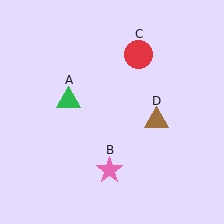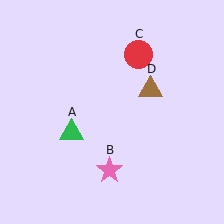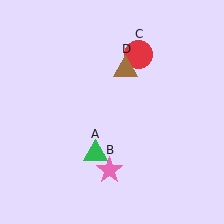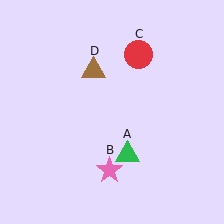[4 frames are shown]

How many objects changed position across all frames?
2 objects changed position: green triangle (object A), brown triangle (object D).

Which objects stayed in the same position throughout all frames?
Pink star (object B) and red circle (object C) remained stationary.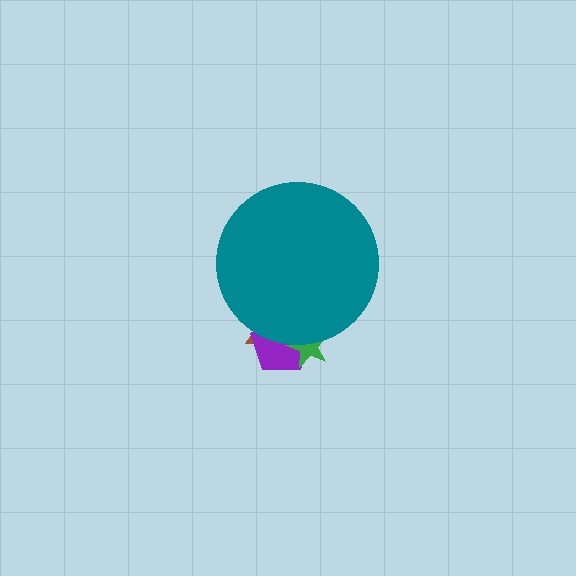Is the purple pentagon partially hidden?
Yes, the purple pentagon is partially hidden behind the teal circle.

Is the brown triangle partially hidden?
Yes, the brown triangle is partially hidden behind the teal circle.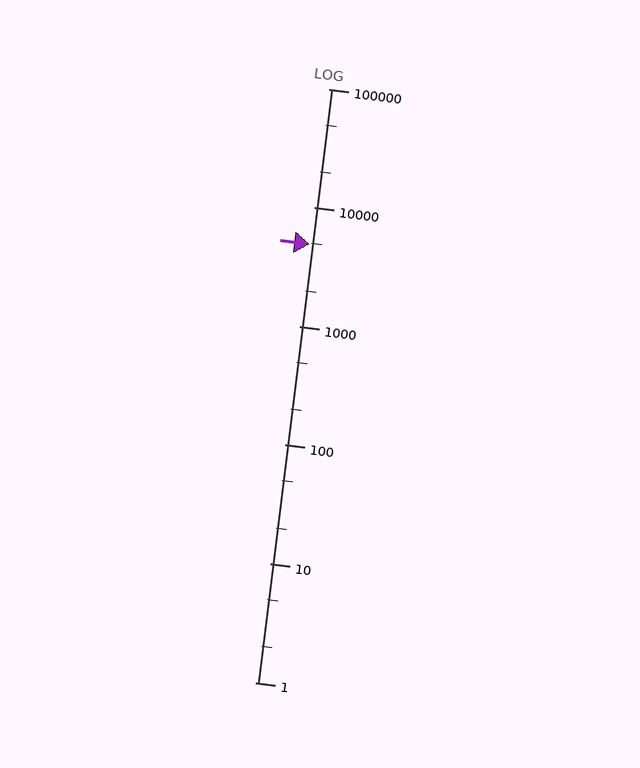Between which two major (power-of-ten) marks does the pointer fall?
The pointer is between 1000 and 10000.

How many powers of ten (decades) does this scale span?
The scale spans 5 decades, from 1 to 100000.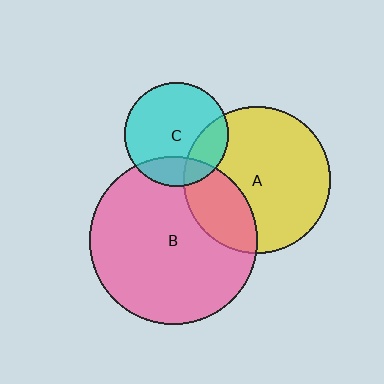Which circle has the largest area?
Circle B (pink).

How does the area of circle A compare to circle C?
Approximately 2.0 times.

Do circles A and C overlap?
Yes.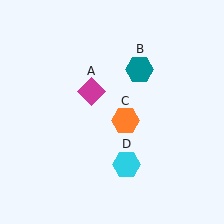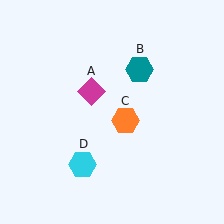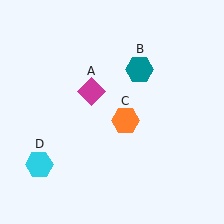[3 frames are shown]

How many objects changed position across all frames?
1 object changed position: cyan hexagon (object D).